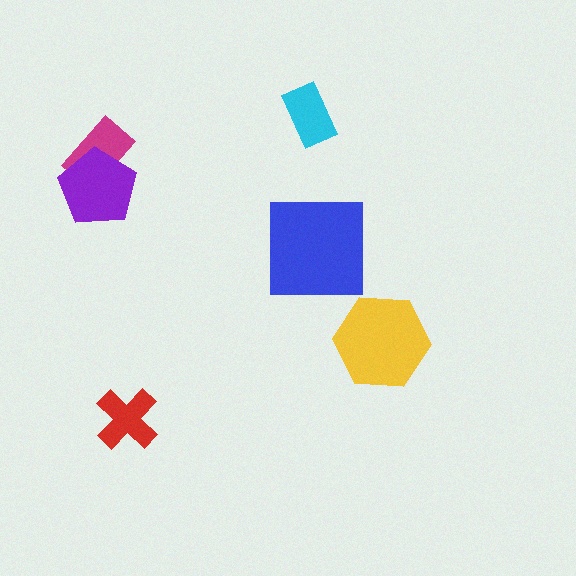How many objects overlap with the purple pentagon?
1 object overlaps with the purple pentagon.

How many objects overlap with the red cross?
0 objects overlap with the red cross.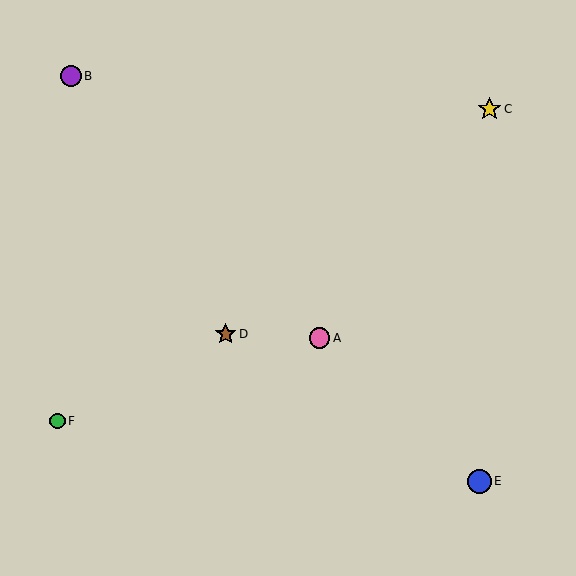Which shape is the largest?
The blue circle (labeled E) is the largest.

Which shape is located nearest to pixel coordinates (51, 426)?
The green circle (labeled F) at (58, 421) is nearest to that location.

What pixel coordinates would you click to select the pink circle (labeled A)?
Click at (319, 338) to select the pink circle A.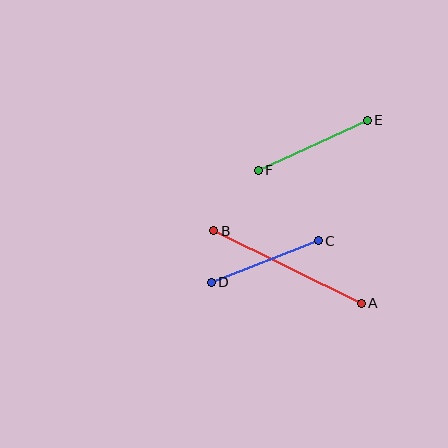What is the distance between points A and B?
The distance is approximately 164 pixels.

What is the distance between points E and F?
The distance is approximately 120 pixels.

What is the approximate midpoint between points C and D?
The midpoint is at approximately (265, 261) pixels.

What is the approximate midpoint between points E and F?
The midpoint is at approximately (313, 145) pixels.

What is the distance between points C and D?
The distance is approximately 115 pixels.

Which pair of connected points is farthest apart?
Points A and B are farthest apart.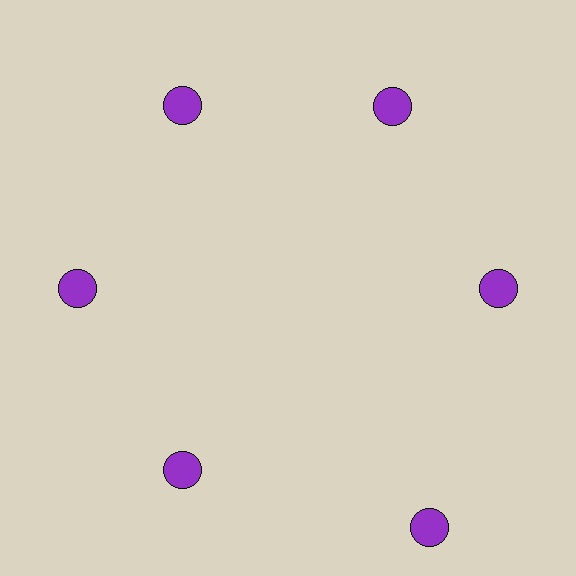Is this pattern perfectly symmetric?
No. The 6 purple circles are arranged in a ring, but one element near the 5 o'clock position is pushed outward from the center, breaking the 6-fold rotational symmetry.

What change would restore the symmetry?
The symmetry would be restored by moving it inward, back onto the ring so that all 6 circles sit at equal angles and equal distance from the center.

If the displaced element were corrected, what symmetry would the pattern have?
It would have 6-fold rotational symmetry — the pattern would map onto itself every 60 degrees.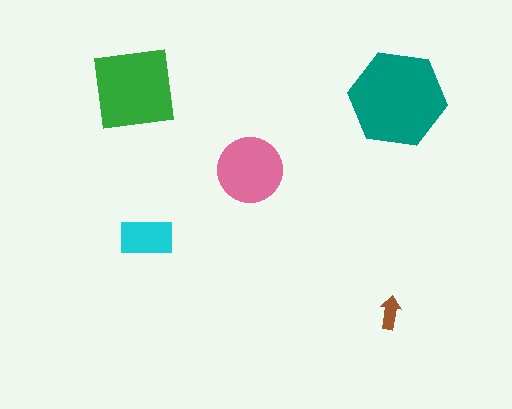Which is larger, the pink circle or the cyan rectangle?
The pink circle.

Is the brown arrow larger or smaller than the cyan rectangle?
Smaller.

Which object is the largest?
The teal hexagon.